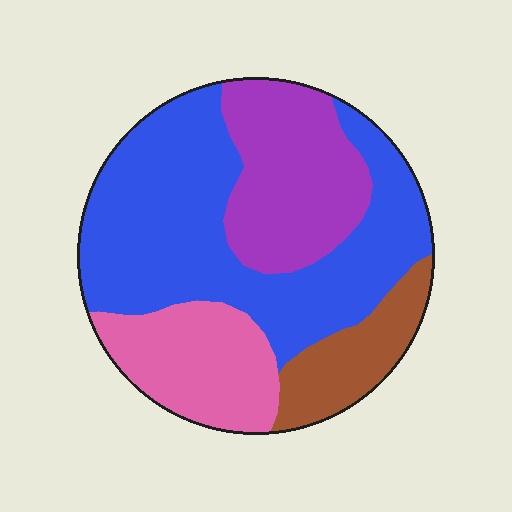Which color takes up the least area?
Brown, at roughly 10%.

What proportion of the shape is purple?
Purple covers roughly 20% of the shape.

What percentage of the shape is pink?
Pink takes up less than a quarter of the shape.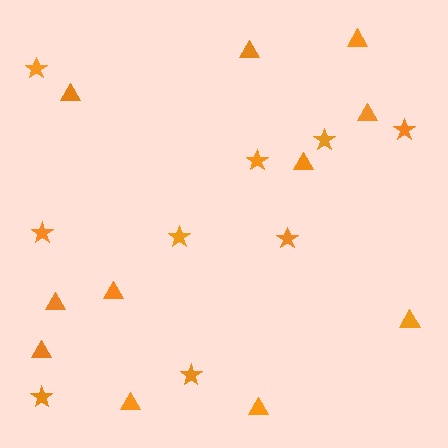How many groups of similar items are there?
There are 2 groups: one group of stars (9) and one group of triangles (11).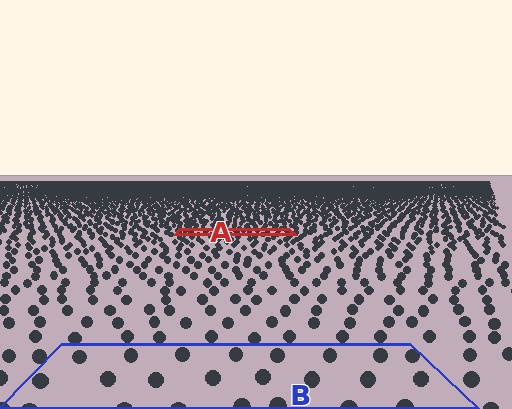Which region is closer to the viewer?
Region B is closer. The texture elements there are larger and more spread out.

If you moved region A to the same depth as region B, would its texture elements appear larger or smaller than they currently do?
They would appear larger. At a closer depth, the same texture elements are projected at a bigger on-screen size.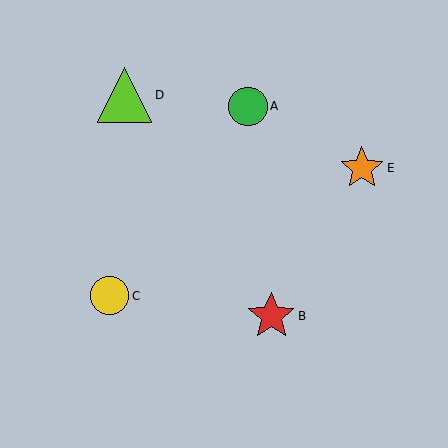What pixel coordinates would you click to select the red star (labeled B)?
Click at (271, 316) to select the red star B.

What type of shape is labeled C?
Shape C is a yellow circle.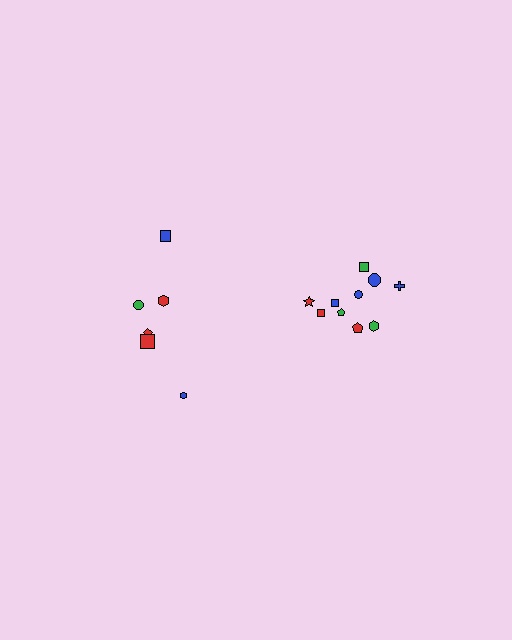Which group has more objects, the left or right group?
The right group.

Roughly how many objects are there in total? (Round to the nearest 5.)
Roughly 15 objects in total.